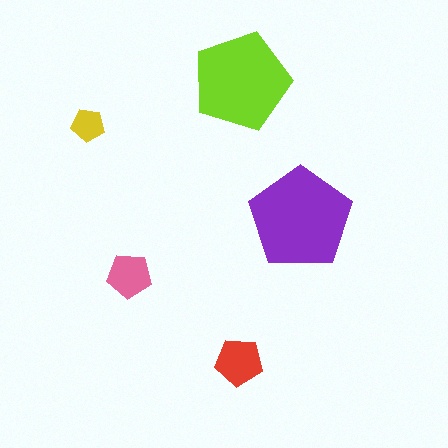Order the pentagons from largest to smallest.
the purple one, the lime one, the red one, the pink one, the yellow one.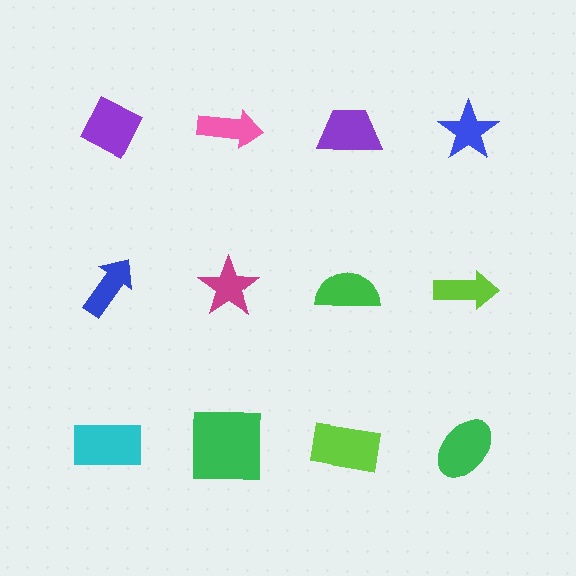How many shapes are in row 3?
4 shapes.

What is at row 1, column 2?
A pink arrow.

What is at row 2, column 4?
A lime arrow.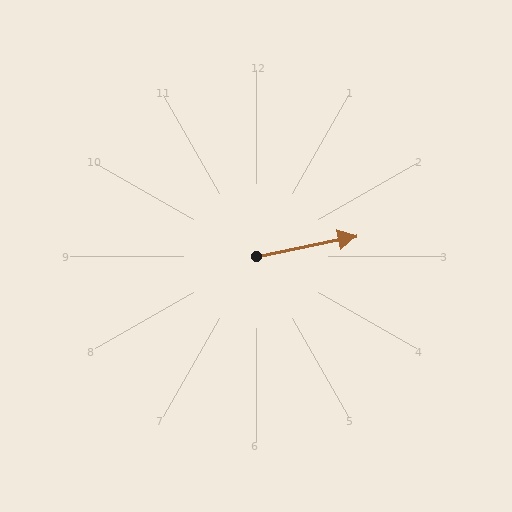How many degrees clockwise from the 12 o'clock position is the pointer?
Approximately 79 degrees.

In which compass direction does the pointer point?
East.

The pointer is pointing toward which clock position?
Roughly 3 o'clock.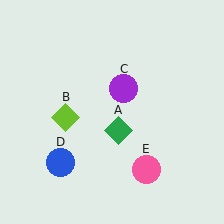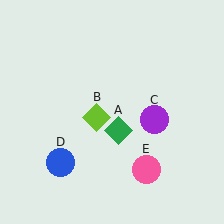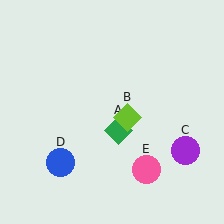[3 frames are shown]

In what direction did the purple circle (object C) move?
The purple circle (object C) moved down and to the right.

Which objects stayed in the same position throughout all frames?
Green diamond (object A) and blue circle (object D) and pink circle (object E) remained stationary.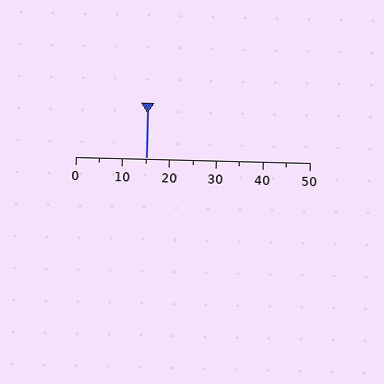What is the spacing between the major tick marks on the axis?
The major ticks are spaced 10 apart.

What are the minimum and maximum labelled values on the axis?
The axis runs from 0 to 50.